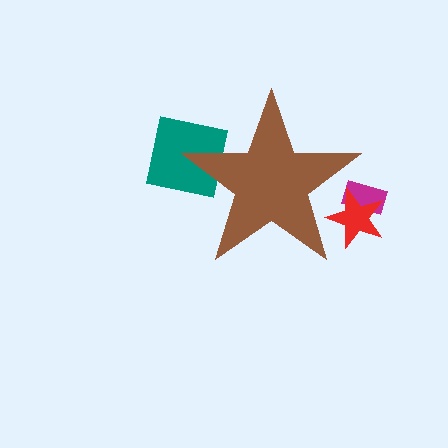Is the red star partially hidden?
Yes, the red star is partially hidden behind the brown star.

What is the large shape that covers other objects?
A brown star.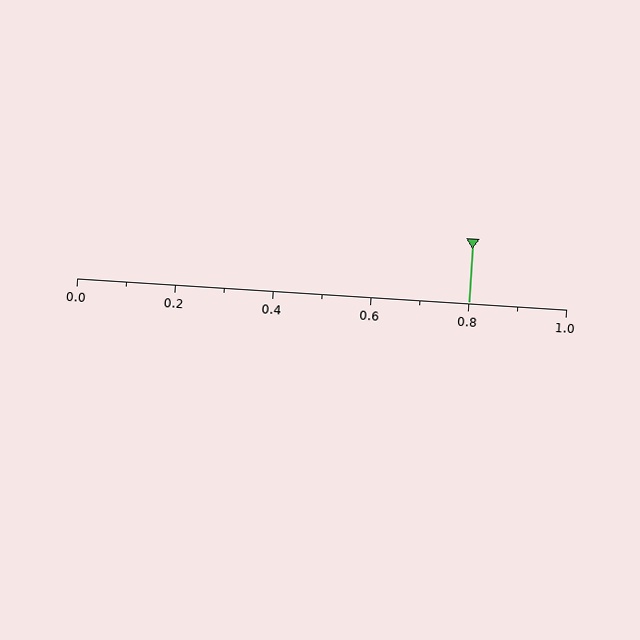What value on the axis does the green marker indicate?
The marker indicates approximately 0.8.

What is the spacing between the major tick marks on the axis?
The major ticks are spaced 0.2 apart.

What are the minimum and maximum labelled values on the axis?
The axis runs from 0.0 to 1.0.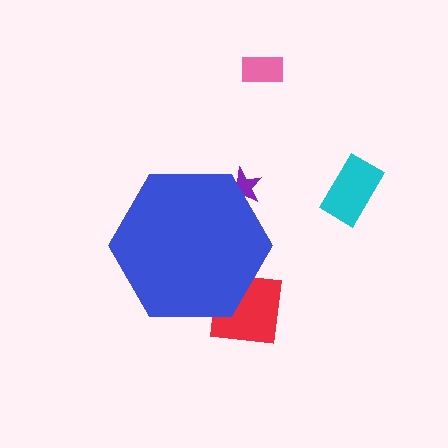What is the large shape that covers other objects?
A blue hexagon.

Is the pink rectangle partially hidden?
No, the pink rectangle is fully visible.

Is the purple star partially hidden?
Yes, the purple star is partially hidden behind the blue hexagon.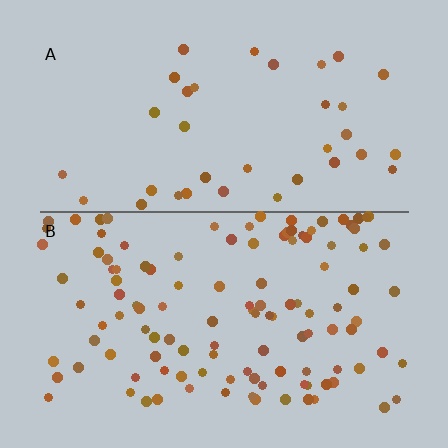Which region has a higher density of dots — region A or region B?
B (the bottom).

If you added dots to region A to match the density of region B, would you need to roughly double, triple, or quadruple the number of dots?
Approximately triple.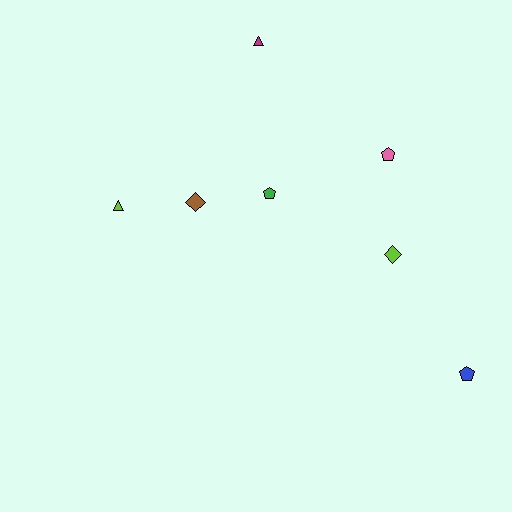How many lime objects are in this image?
There are 2 lime objects.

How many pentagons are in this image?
There are 3 pentagons.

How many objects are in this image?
There are 7 objects.